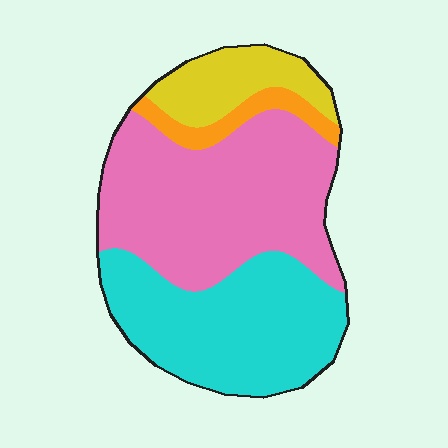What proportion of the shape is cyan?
Cyan covers 36% of the shape.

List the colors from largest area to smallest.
From largest to smallest: pink, cyan, yellow, orange.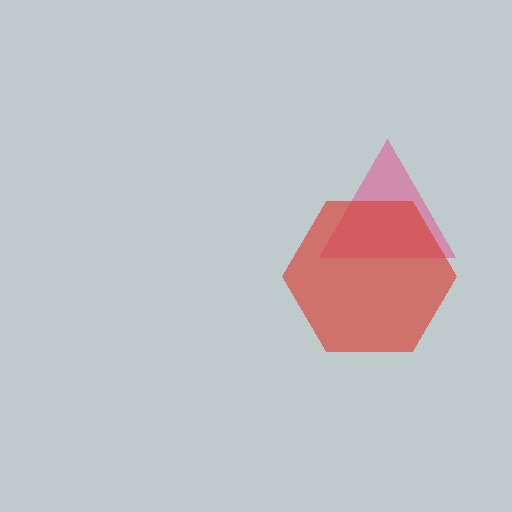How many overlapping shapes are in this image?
There are 2 overlapping shapes in the image.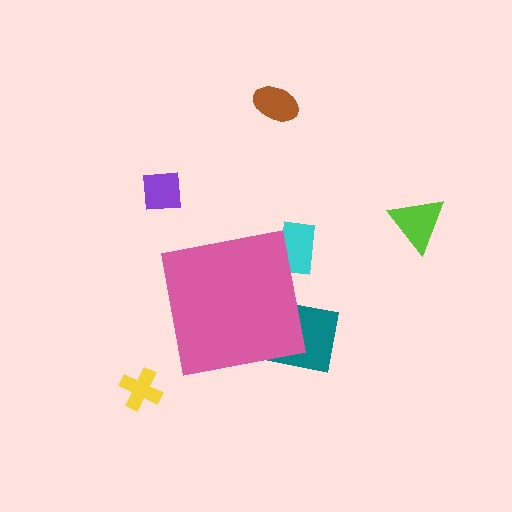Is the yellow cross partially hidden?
No, the yellow cross is fully visible.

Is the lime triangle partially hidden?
No, the lime triangle is fully visible.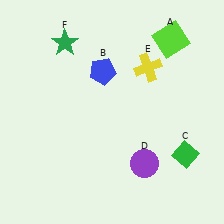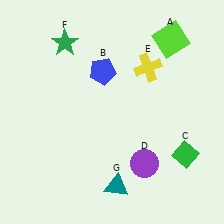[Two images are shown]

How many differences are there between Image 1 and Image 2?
There is 1 difference between the two images.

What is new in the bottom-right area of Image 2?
A teal triangle (G) was added in the bottom-right area of Image 2.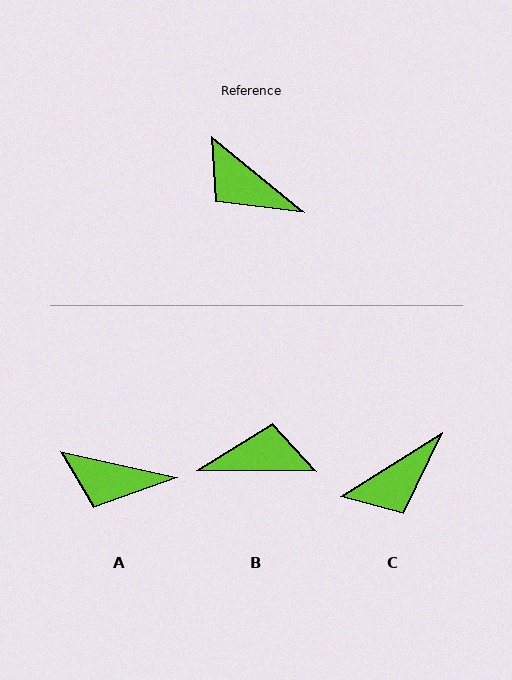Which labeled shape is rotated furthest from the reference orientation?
B, about 142 degrees away.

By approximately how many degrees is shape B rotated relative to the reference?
Approximately 142 degrees clockwise.